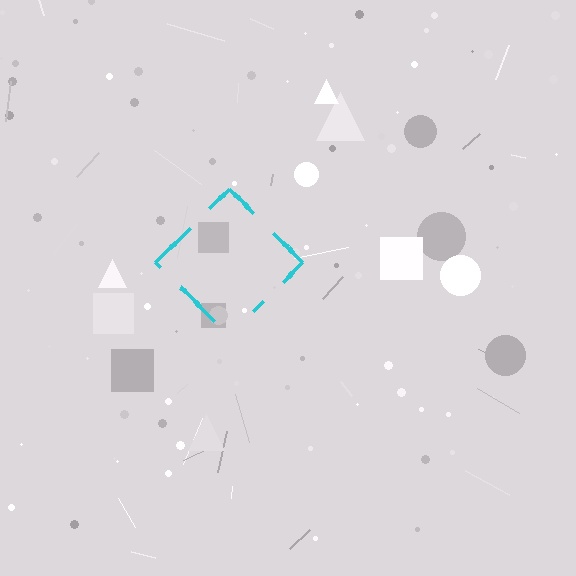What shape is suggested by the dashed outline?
The dashed outline suggests a diamond.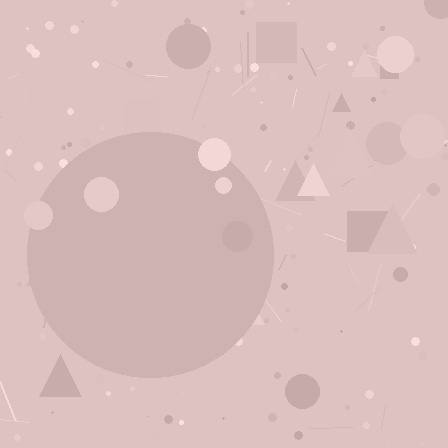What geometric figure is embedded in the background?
A circle is embedded in the background.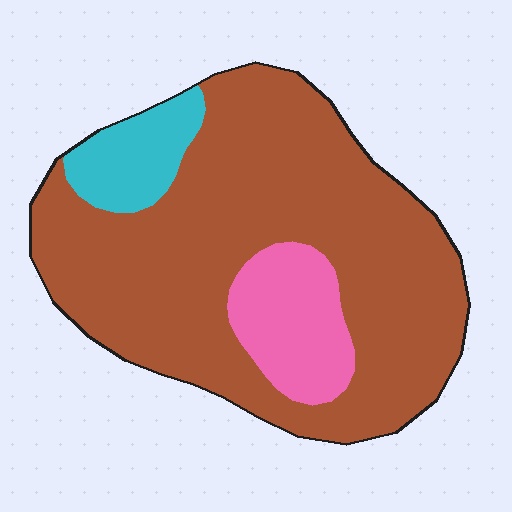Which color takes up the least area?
Cyan, at roughly 10%.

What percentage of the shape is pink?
Pink covers roughly 15% of the shape.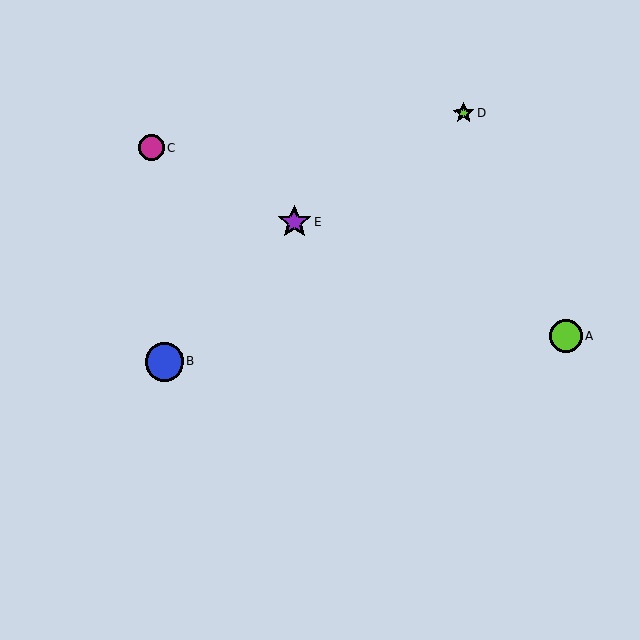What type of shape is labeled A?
Shape A is a lime circle.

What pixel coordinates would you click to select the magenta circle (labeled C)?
Click at (152, 147) to select the magenta circle C.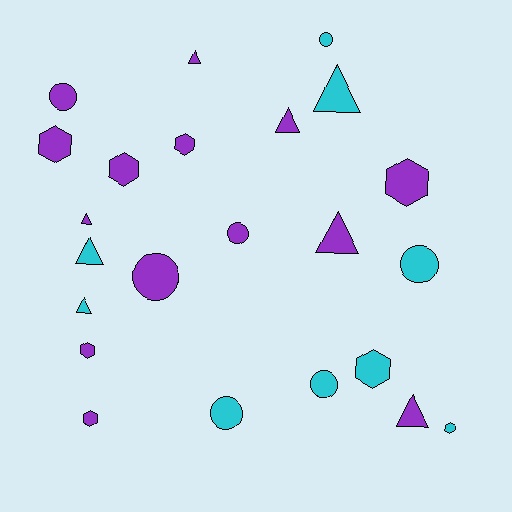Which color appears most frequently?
Purple, with 14 objects.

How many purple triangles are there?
There are 5 purple triangles.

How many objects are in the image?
There are 23 objects.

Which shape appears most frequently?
Hexagon, with 8 objects.